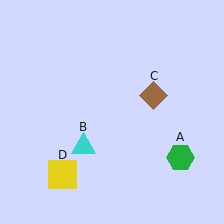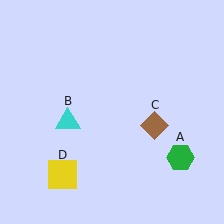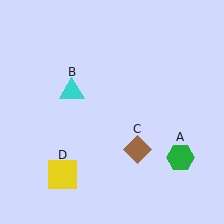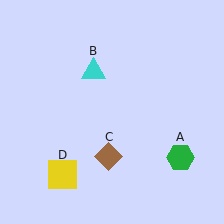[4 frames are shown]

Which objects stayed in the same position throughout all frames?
Green hexagon (object A) and yellow square (object D) remained stationary.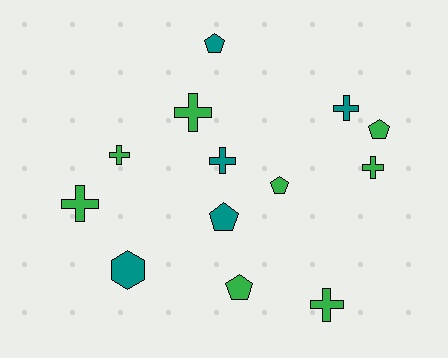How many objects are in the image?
There are 13 objects.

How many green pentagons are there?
There are 3 green pentagons.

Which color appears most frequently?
Green, with 8 objects.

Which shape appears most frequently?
Cross, with 7 objects.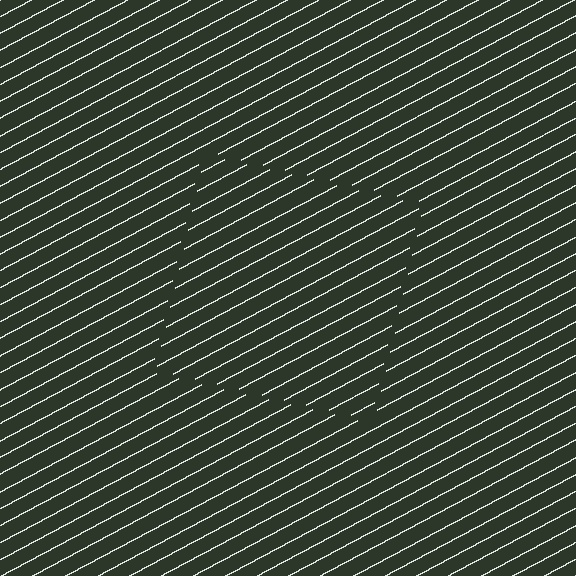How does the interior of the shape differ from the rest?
The interior of the shape contains the same grating, shifted by half a period — the contour is defined by the phase discontinuity where line-ends from the inner and outer gratings abut.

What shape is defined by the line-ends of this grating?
An illusory square. The interior of the shape contains the same grating, shifted by half a period — the contour is defined by the phase discontinuity where line-ends from the inner and outer gratings abut.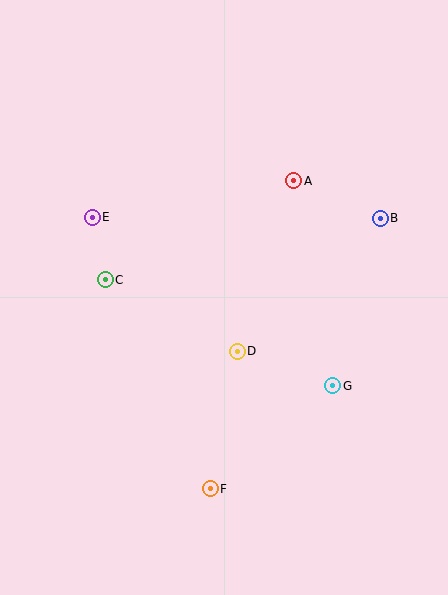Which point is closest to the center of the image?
Point D at (237, 351) is closest to the center.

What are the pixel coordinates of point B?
Point B is at (380, 218).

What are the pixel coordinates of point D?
Point D is at (237, 351).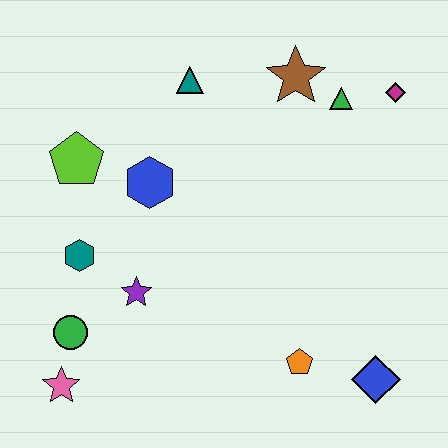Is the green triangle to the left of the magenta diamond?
Yes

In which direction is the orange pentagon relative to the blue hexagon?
The orange pentagon is below the blue hexagon.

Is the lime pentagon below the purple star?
No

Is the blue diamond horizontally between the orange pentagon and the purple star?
No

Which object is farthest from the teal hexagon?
The magenta diamond is farthest from the teal hexagon.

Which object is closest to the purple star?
The teal hexagon is closest to the purple star.